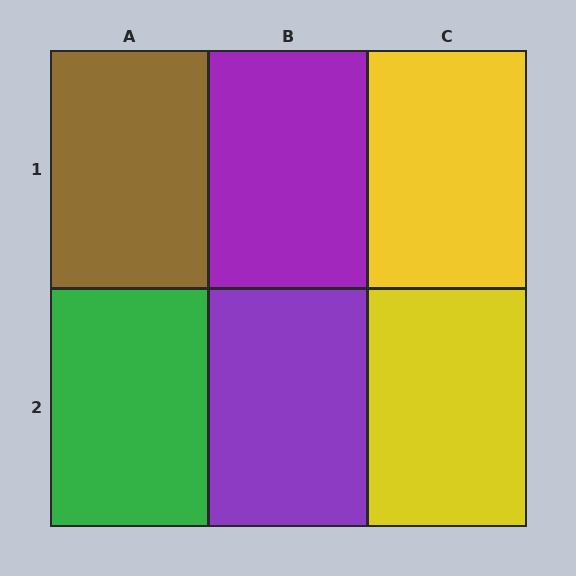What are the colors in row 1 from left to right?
Brown, purple, yellow.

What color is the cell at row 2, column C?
Yellow.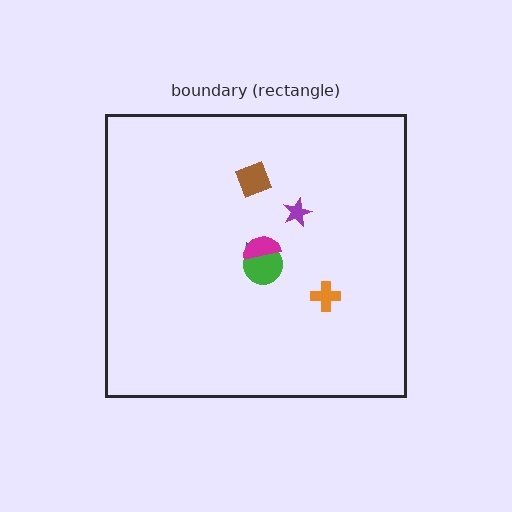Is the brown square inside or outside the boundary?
Inside.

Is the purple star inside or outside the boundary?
Inside.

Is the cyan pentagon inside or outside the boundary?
Inside.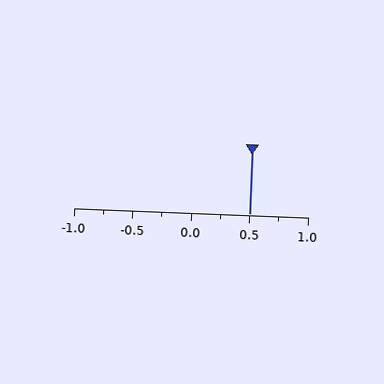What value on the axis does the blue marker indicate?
The marker indicates approximately 0.5.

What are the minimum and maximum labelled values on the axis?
The axis runs from -1.0 to 1.0.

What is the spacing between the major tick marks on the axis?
The major ticks are spaced 0.5 apart.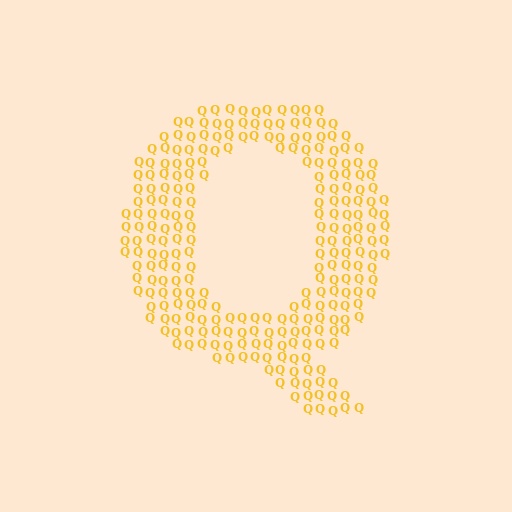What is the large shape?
The large shape is the letter Q.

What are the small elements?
The small elements are letter Q's.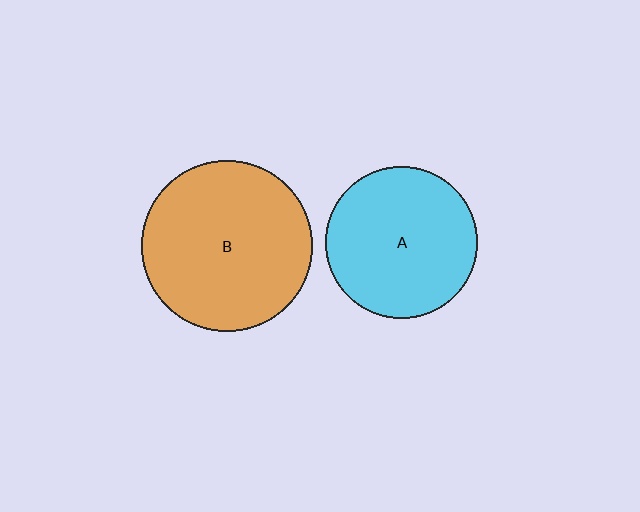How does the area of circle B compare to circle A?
Approximately 1.3 times.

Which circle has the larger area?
Circle B (orange).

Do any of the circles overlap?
No, none of the circles overlap.